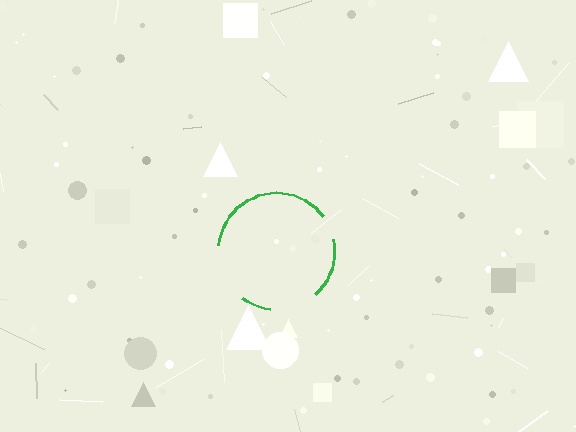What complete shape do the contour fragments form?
The contour fragments form a circle.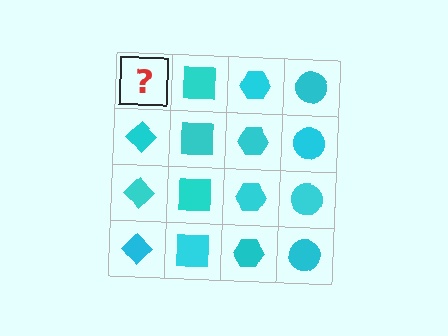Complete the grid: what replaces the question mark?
The question mark should be replaced with a cyan diamond.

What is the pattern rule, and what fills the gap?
The rule is that each column has a consistent shape. The gap should be filled with a cyan diamond.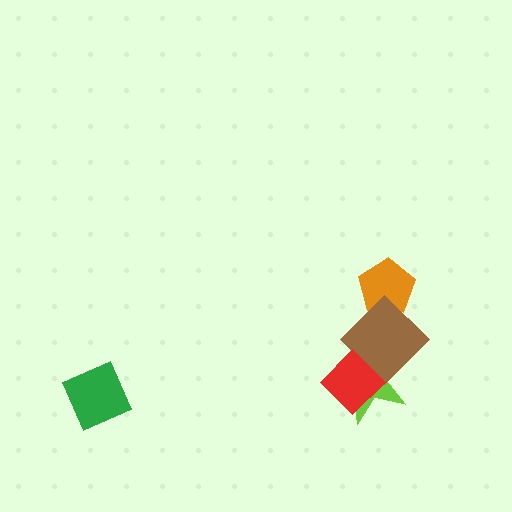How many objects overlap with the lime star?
2 objects overlap with the lime star.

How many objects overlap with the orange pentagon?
1 object overlaps with the orange pentagon.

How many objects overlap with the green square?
0 objects overlap with the green square.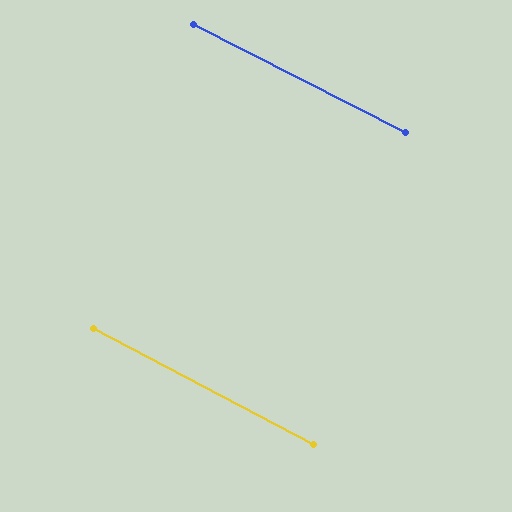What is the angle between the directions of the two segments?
Approximately 1 degree.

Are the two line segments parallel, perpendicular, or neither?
Parallel — their directions differ by only 0.7°.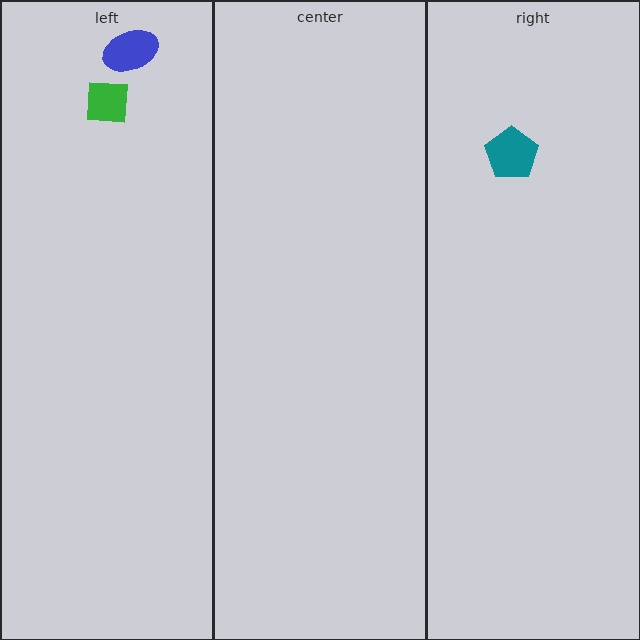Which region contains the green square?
The left region.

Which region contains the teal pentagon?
The right region.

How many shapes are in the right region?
1.